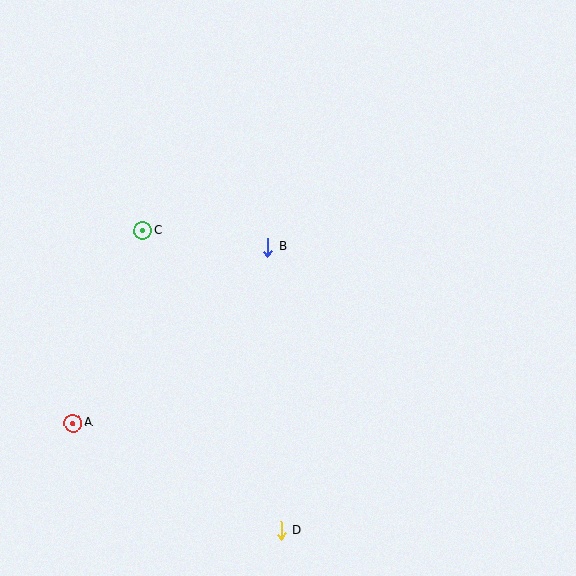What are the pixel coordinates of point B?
Point B is at (268, 247).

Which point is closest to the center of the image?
Point B at (268, 247) is closest to the center.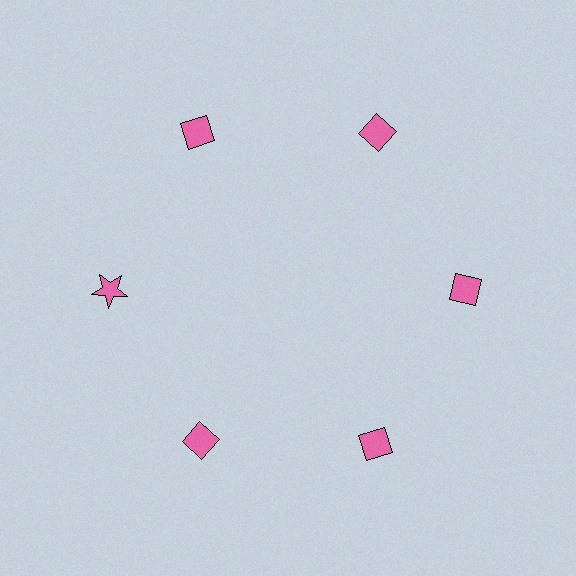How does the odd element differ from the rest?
It has a different shape: star instead of diamond.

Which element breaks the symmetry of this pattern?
The pink star at roughly the 9 o'clock position breaks the symmetry. All other shapes are pink diamonds.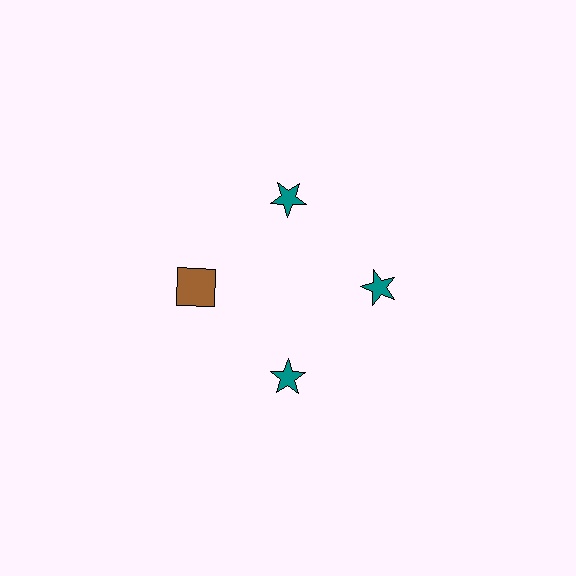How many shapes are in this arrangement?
There are 4 shapes arranged in a ring pattern.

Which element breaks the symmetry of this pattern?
The brown square at roughly the 9 o'clock position breaks the symmetry. All other shapes are teal stars.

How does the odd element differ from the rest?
It differs in both color (brown instead of teal) and shape (square instead of star).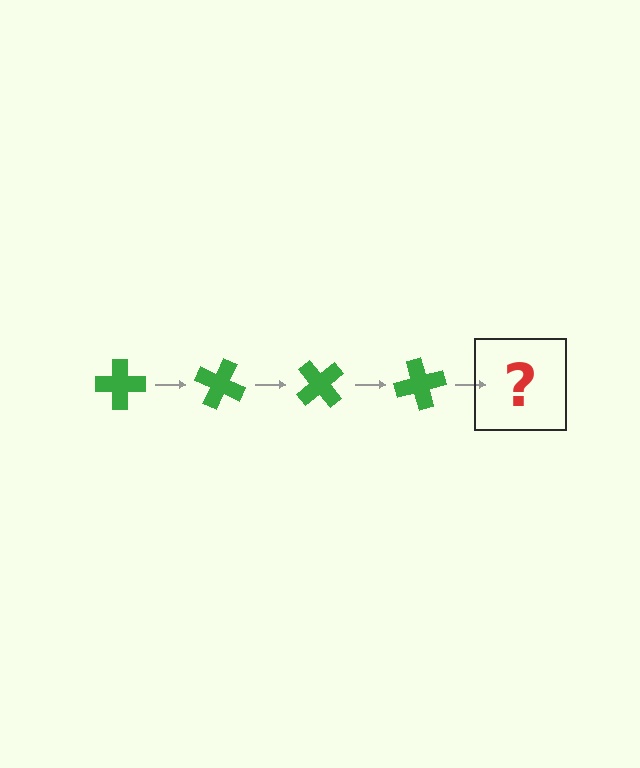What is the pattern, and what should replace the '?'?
The pattern is that the cross rotates 25 degrees each step. The '?' should be a green cross rotated 100 degrees.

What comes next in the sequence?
The next element should be a green cross rotated 100 degrees.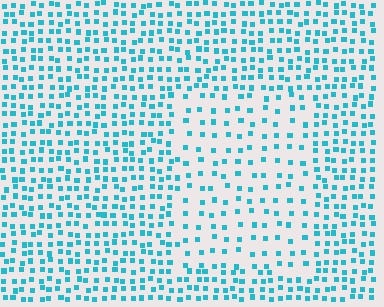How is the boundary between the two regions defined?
The boundary is defined by a change in element density (approximately 2.0x ratio). All elements are the same color, size, and shape.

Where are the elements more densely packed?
The elements are more densely packed outside the rectangle boundary.